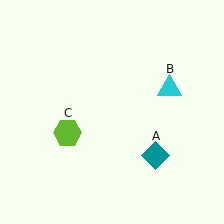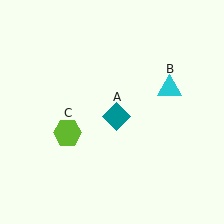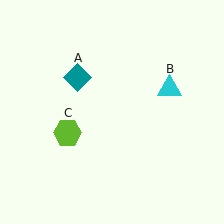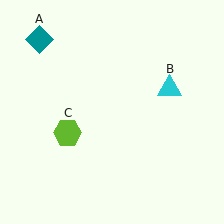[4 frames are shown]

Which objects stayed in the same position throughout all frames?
Cyan triangle (object B) and lime hexagon (object C) remained stationary.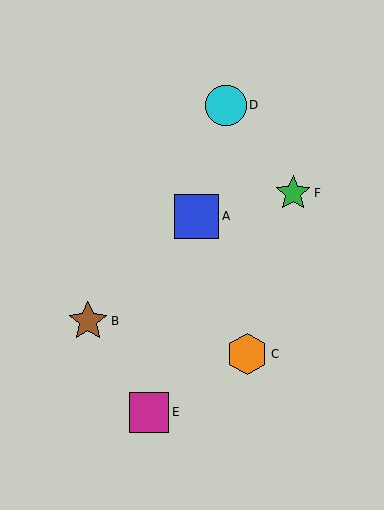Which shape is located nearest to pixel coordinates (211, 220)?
The blue square (labeled A) at (197, 216) is nearest to that location.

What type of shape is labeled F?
Shape F is a green star.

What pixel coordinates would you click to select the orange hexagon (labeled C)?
Click at (247, 354) to select the orange hexagon C.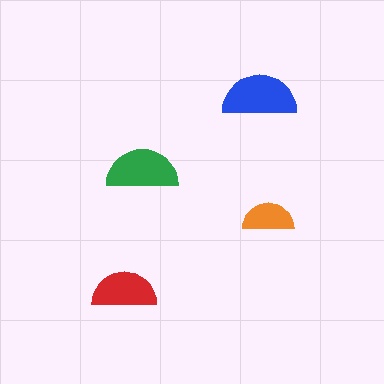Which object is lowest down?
The red semicircle is bottommost.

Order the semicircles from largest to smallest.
the blue one, the green one, the red one, the orange one.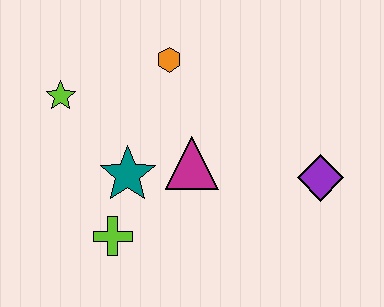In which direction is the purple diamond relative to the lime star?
The purple diamond is to the right of the lime star.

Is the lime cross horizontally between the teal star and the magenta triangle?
No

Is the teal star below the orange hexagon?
Yes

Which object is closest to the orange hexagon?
The magenta triangle is closest to the orange hexagon.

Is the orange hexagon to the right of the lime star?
Yes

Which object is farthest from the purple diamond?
The lime star is farthest from the purple diamond.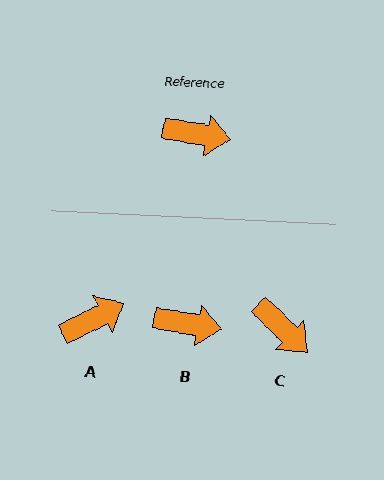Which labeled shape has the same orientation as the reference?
B.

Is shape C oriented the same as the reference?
No, it is off by about 35 degrees.